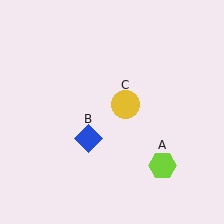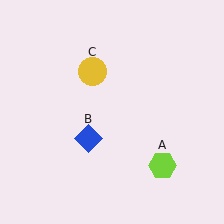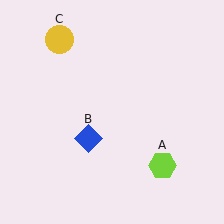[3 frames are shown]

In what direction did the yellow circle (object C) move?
The yellow circle (object C) moved up and to the left.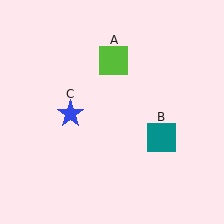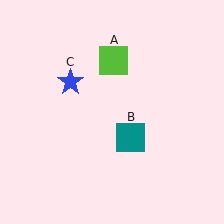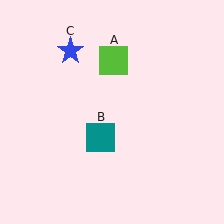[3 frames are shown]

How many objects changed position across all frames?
2 objects changed position: teal square (object B), blue star (object C).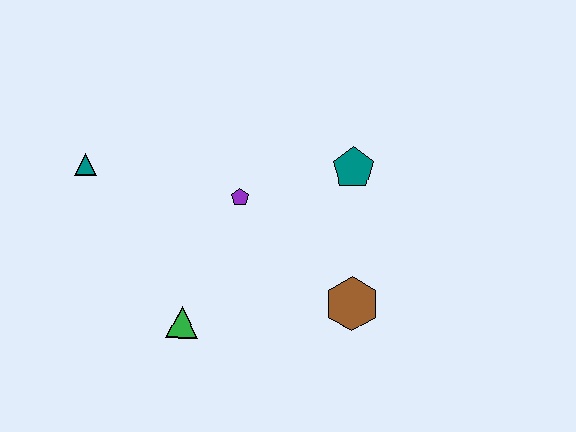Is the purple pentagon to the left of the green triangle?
No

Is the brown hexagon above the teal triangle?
No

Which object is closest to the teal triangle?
The purple pentagon is closest to the teal triangle.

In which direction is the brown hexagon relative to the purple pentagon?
The brown hexagon is to the right of the purple pentagon.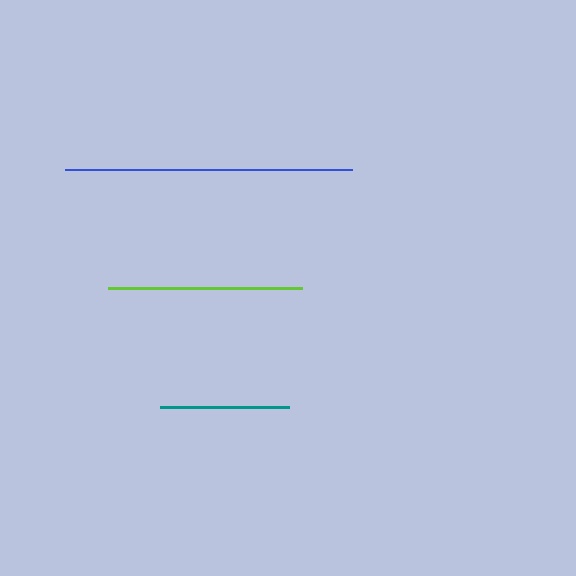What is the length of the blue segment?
The blue segment is approximately 287 pixels long.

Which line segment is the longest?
The blue line is the longest at approximately 287 pixels.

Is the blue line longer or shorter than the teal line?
The blue line is longer than the teal line.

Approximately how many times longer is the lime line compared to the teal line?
The lime line is approximately 1.5 times the length of the teal line.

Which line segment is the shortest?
The teal line is the shortest at approximately 129 pixels.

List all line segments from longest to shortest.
From longest to shortest: blue, lime, teal.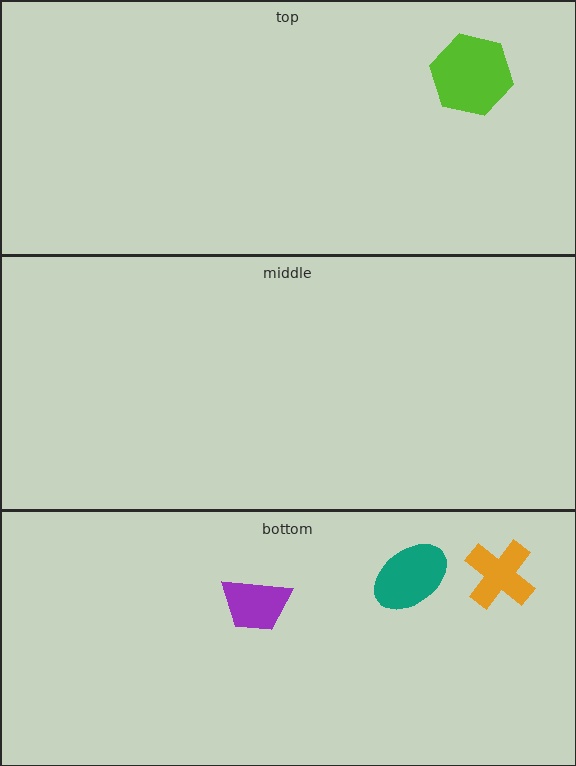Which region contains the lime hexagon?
The top region.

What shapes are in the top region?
The lime hexagon.